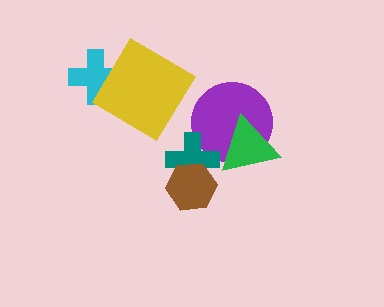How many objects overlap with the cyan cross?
1 object overlaps with the cyan cross.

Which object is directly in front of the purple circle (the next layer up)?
The teal cross is directly in front of the purple circle.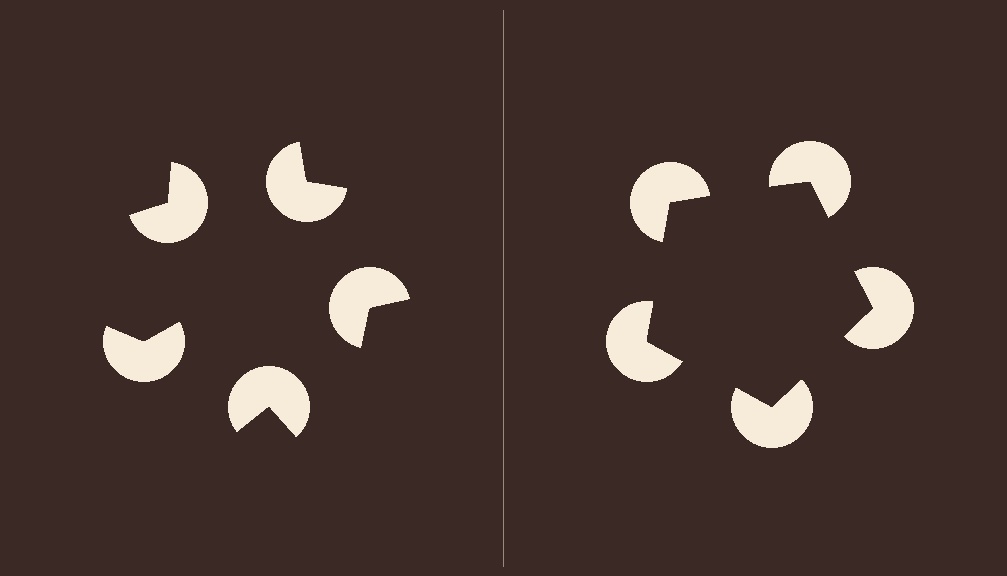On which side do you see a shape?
An illusory pentagon appears on the right side. On the left side the wedge cuts are rotated, so no coherent shape forms.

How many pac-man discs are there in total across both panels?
10 — 5 on each side.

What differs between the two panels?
The pac-man discs are positioned identically on both sides; only the wedge orientations differ. On the right they align to a pentagon; on the left they are misaligned.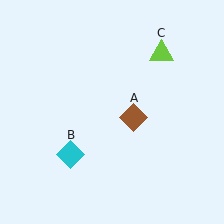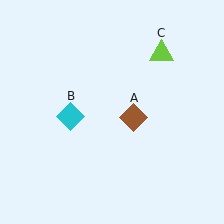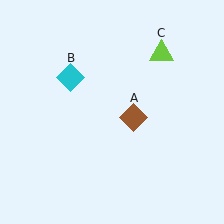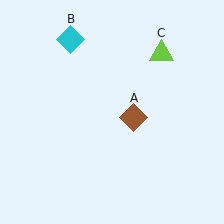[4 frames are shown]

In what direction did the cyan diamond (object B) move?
The cyan diamond (object B) moved up.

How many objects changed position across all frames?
1 object changed position: cyan diamond (object B).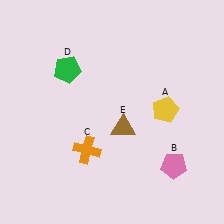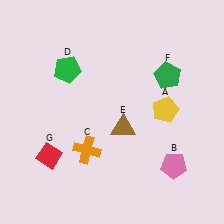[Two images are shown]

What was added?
A green pentagon (F), a red diamond (G) were added in Image 2.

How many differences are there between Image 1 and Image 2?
There are 2 differences between the two images.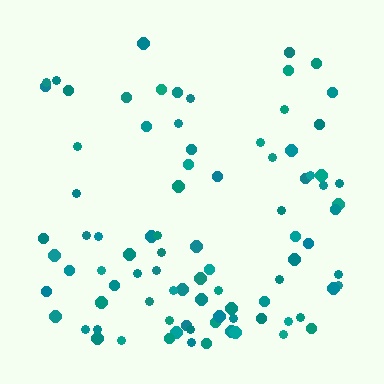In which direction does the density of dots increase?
From top to bottom, with the bottom side densest.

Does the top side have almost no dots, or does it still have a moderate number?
Still a moderate number, just noticeably fewer than the bottom.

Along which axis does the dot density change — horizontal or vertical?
Vertical.